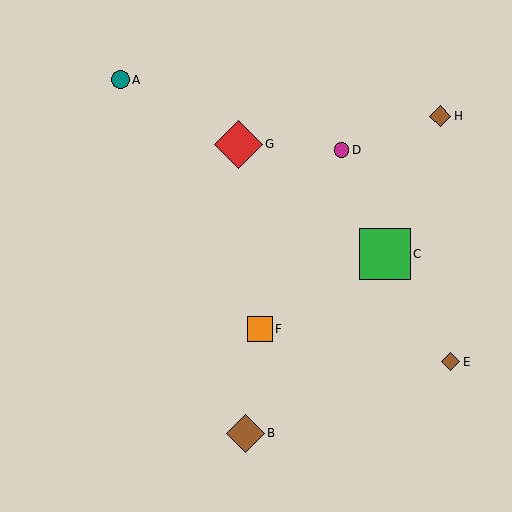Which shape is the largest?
The green square (labeled C) is the largest.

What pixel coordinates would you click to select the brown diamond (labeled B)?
Click at (245, 433) to select the brown diamond B.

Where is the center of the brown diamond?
The center of the brown diamond is at (451, 362).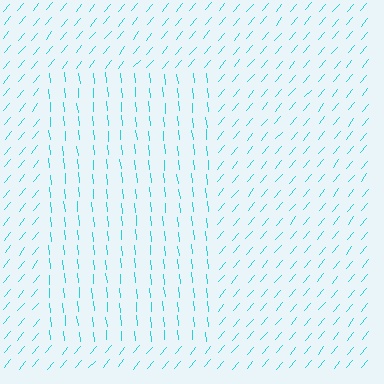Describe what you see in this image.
The image is filled with small cyan line segments. A rectangle region in the image has lines oriented differently from the surrounding lines, creating a visible texture boundary.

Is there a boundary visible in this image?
Yes, there is a texture boundary formed by a change in line orientation.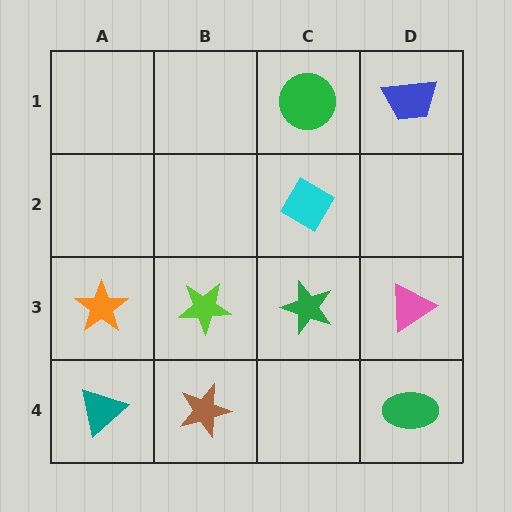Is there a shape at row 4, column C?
No, that cell is empty.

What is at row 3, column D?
A pink triangle.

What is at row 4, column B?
A brown star.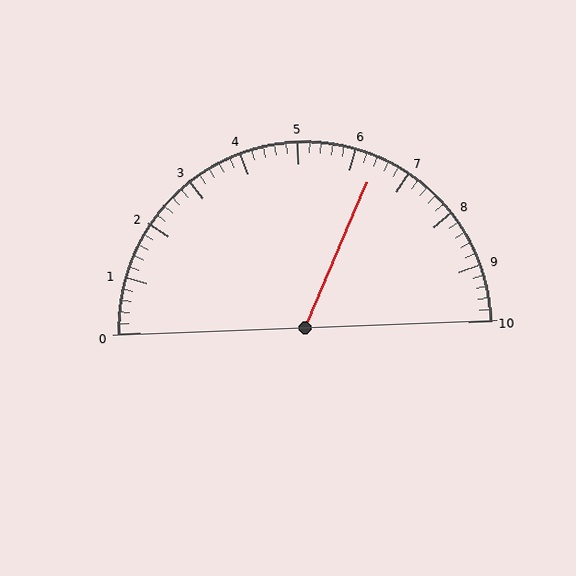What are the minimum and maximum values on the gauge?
The gauge ranges from 0 to 10.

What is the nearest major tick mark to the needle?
The nearest major tick mark is 6.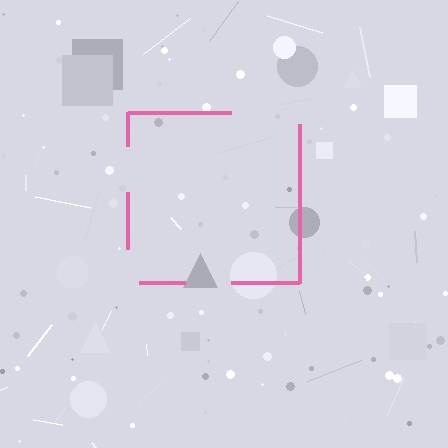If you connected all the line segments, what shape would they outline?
They would outline a square.